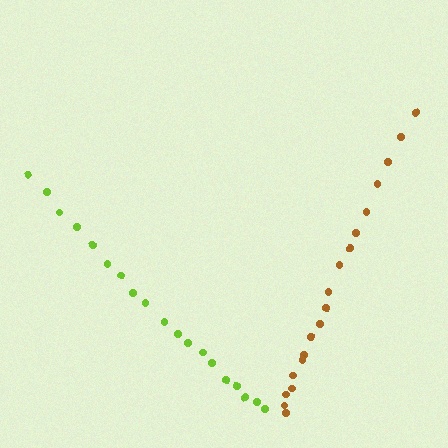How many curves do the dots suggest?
There are 2 distinct paths.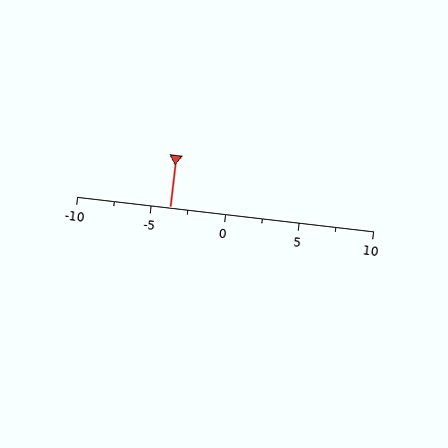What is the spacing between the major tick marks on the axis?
The major ticks are spaced 5 apart.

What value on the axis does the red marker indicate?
The marker indicates approximately -3.8.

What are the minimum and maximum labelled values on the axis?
The axis runs from -10 to 10.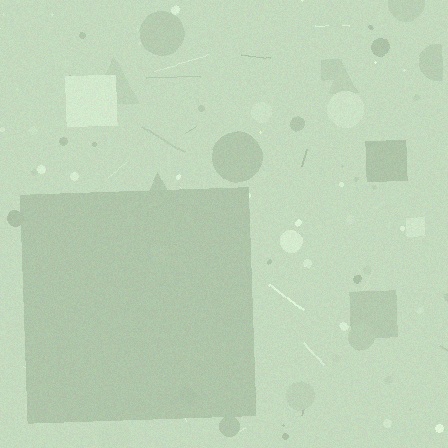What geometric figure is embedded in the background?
A square is embedded in the background.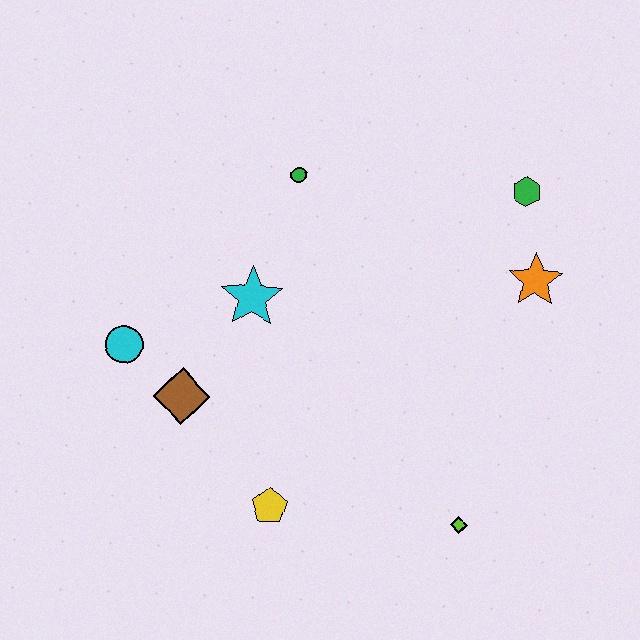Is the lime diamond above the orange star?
No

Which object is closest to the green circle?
The cyan star is closest to the green circle.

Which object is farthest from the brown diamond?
The green hexagon is farthest from the brown diamond.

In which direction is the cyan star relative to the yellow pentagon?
The cyan star is above the yellow pentagon.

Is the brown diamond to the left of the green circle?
Yes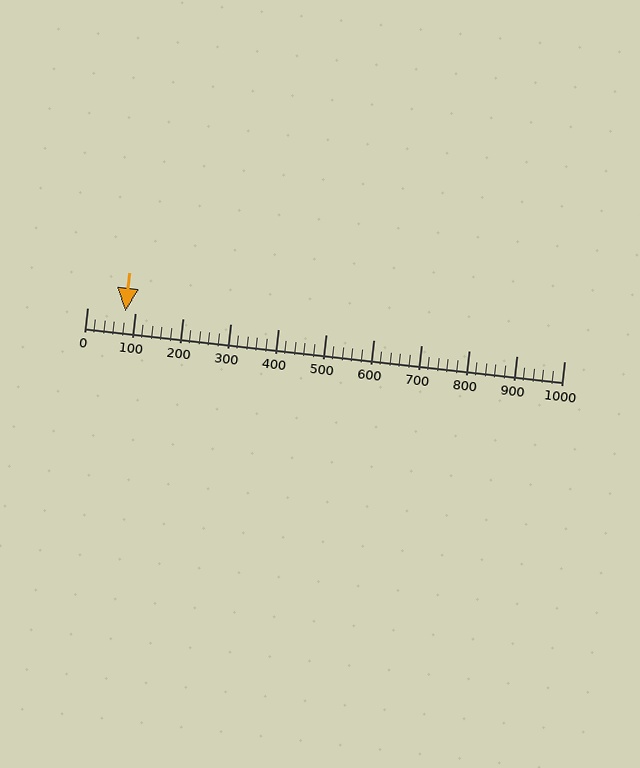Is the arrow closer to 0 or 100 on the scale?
The arrow is closer to 100.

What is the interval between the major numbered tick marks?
The major tick marks are spaced 100 units apart.